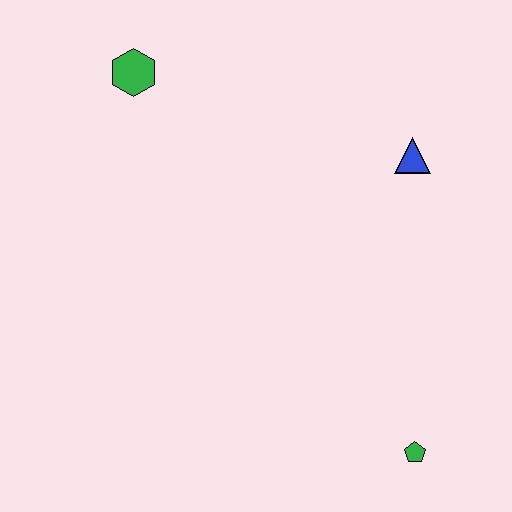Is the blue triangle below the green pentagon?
No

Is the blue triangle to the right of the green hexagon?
Yes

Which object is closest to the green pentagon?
The blue triangle is closest to the green pentagon.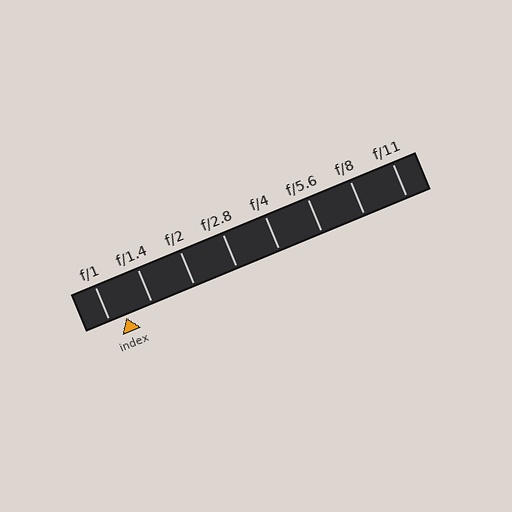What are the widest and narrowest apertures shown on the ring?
The widest aperture shown is f/1 and the narrowest is f/11.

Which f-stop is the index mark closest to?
The index mark is closest to f/1.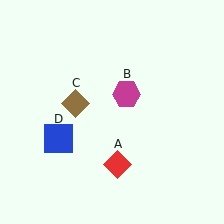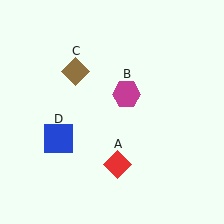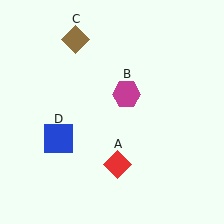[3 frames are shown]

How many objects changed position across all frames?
1 object changed position: brown diamond (object C).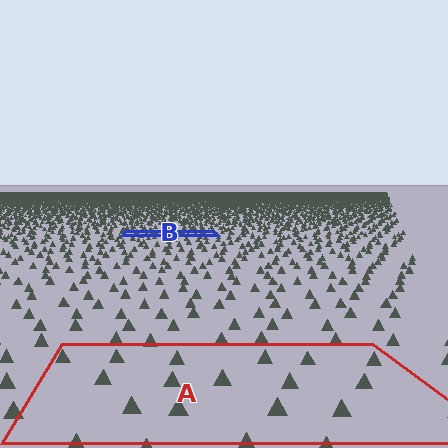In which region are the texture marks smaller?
The texture marks are smaller in region B, because it is farther away.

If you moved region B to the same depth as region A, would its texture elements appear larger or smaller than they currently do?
They would appear larger. At a closer depth, the same texture elements are projected at a bigger on-screen size.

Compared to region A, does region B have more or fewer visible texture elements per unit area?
Region B has more texture elements per unit area — they are packed more densely because it is farther away.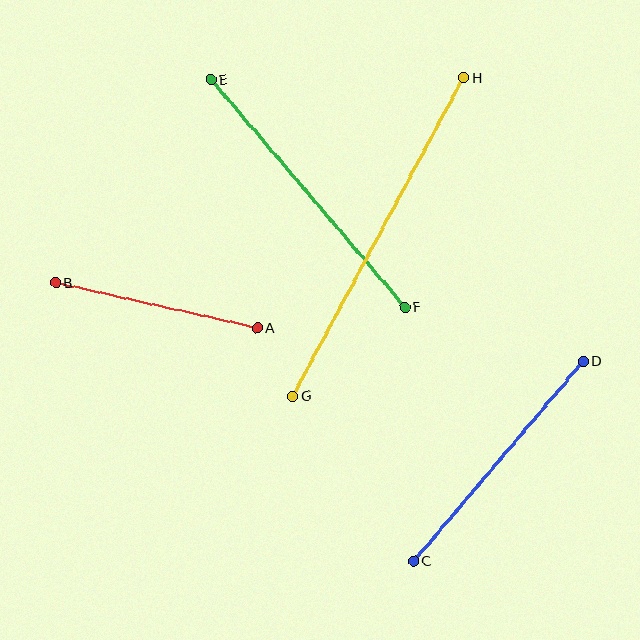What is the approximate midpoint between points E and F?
The midpoint is at approximately (308, 193) pixels.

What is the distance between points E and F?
The distance is approximately 299 pixels.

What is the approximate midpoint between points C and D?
The midpoint is at approximately (498, 461) pixels.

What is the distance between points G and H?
The distance is approximately 361 pixels.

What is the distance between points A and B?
The distance is approximately 207 pixels.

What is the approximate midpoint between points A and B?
The midpoint is at approximately (156, 305) pixels.